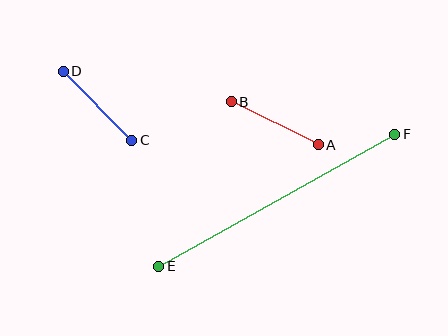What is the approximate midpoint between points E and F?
The midpoint is at approximately (277, 200) pixels.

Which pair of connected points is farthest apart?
Points E and F are farthest apart.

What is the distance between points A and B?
The distance is approximately 97 pixels.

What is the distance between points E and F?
The distance is approximately 270 pixels.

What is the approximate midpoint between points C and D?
The midpoint is at approximately (98, 106) pixels.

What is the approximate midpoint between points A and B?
The midpoint is at approximately (275, 123) pixels.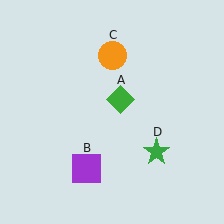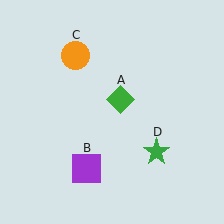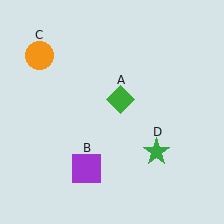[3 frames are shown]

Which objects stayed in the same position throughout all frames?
Green diamond (object A) and purple square (object B) and green star (object D) remained stationary.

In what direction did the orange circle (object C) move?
The orange circle (object C) moved left.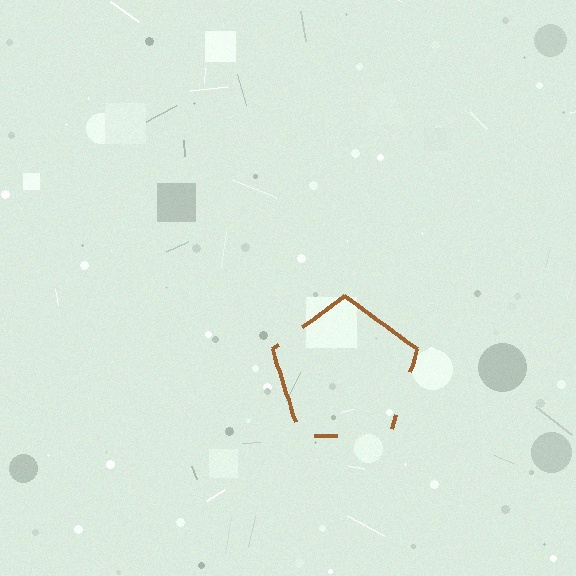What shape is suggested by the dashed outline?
The dashed outline suggests a pentagon.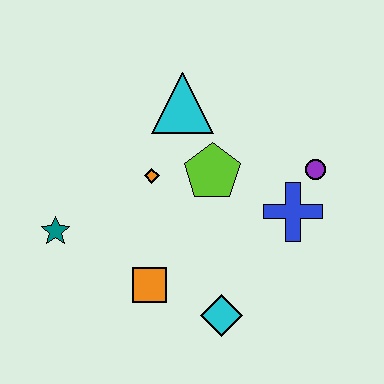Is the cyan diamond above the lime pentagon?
No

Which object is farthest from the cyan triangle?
The cyan diamond is farthest from the cyan triangle.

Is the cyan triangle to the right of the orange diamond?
Yes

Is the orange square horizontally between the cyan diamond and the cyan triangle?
No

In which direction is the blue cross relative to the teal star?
The blue cross is to the right of the teal star.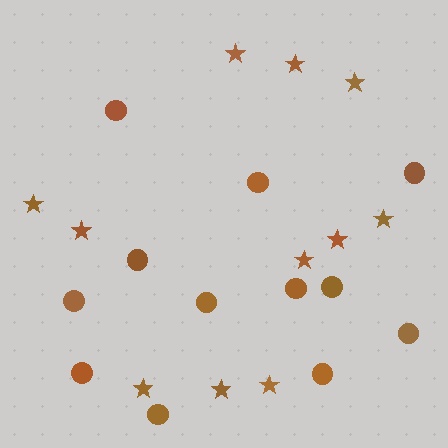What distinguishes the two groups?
There are 2 groups: one group of circles (12) and one group of stars (11).